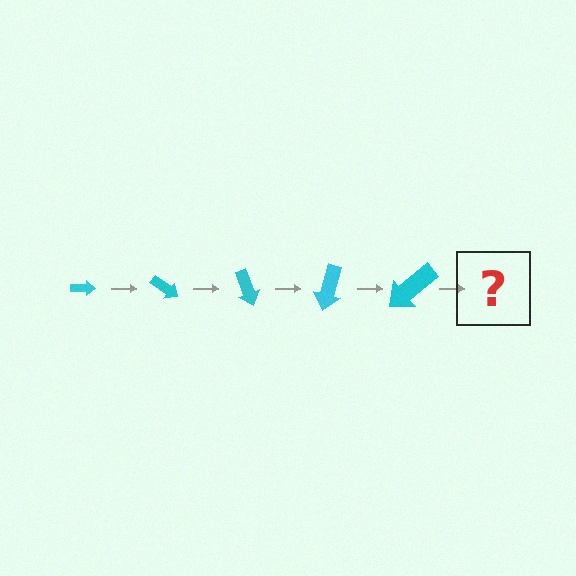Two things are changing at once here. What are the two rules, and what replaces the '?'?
The two rules are that the arrow grows larger each step and it rotates 35 degrees each step. The '?' should be an arrow, larger than the previous one and rotated 175 degrees from the start.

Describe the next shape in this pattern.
It should be an arrow, larger than the previous one and rotated 175 degrees from the start.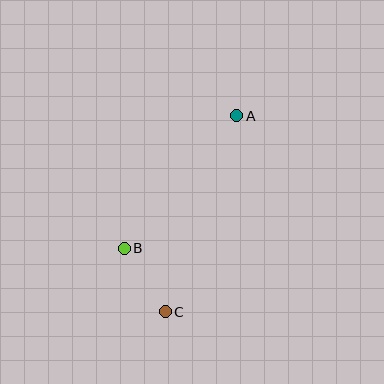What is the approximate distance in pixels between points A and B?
The distance between A and B is approximately 174 pixels.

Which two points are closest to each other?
Points B and C are closest to each other.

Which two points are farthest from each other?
Points A and C are farthest from each other.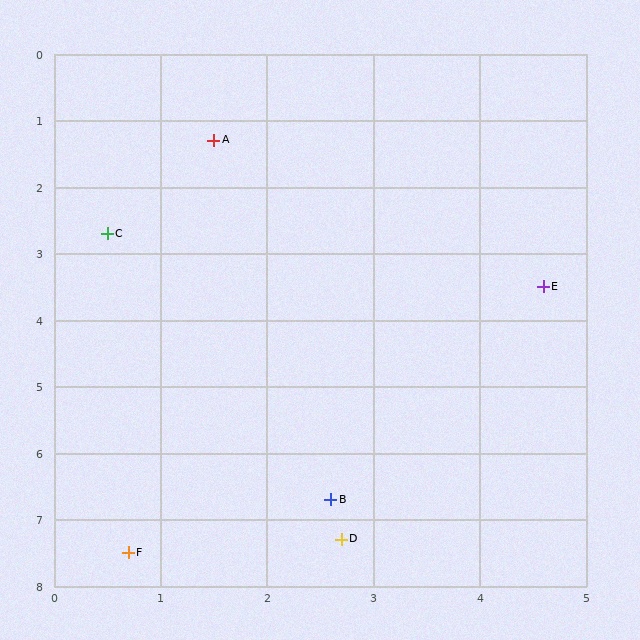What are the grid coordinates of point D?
Point D is at approximately (2.7, 7.3).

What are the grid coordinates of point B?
Point B is at approximately (2.6, 6.7).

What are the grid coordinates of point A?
Point A is at approximately (1.5, 1.3).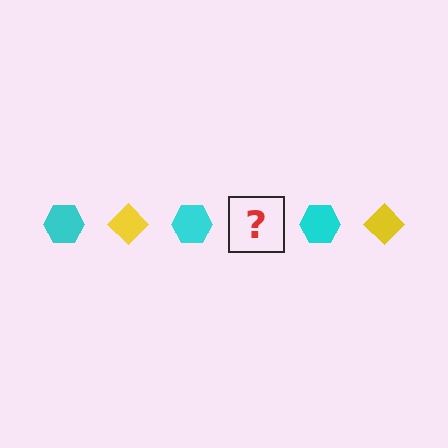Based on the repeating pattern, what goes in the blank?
The blank should be a yellow diamond.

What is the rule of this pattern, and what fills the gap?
The rule is that the pattern alternates between cyan hexagon and yellow diamond. The gap should be filled with a yellow diamond.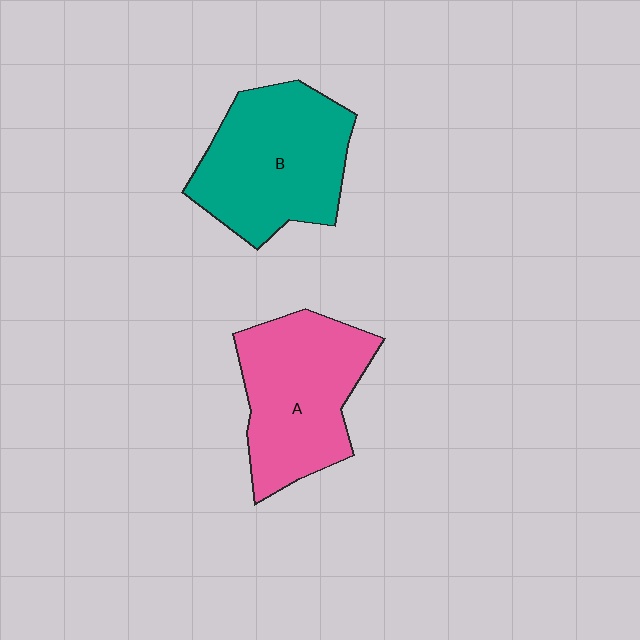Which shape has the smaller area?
Shape A (pink).